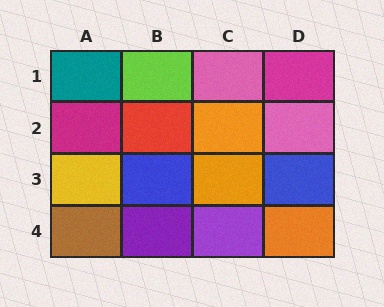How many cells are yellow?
1 cell is yellow.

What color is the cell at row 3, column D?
Blue.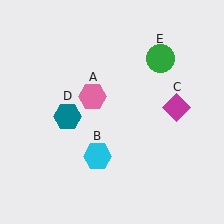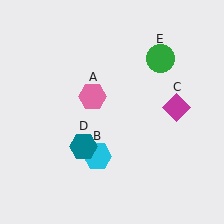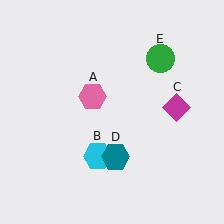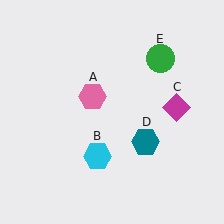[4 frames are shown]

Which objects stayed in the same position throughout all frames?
Pink hexagon (object A) and cyan hexagon (object B) and magenta diamond (object C) and green circle (object E) remained stationary.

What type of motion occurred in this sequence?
The teal hexagon (object D) rotated counterclockwise around the center of the scene.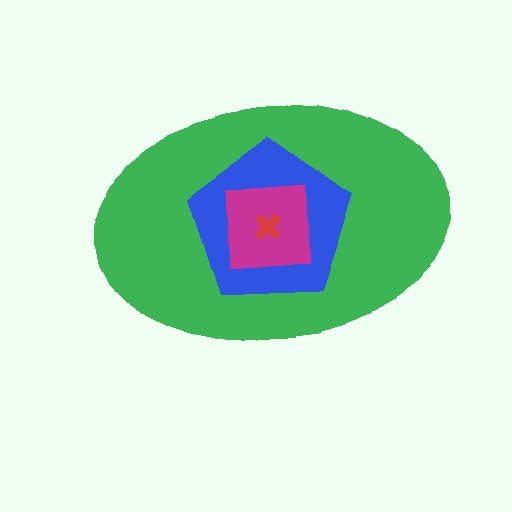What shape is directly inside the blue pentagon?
The magenta square.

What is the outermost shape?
The green ellipse.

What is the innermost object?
The red cross.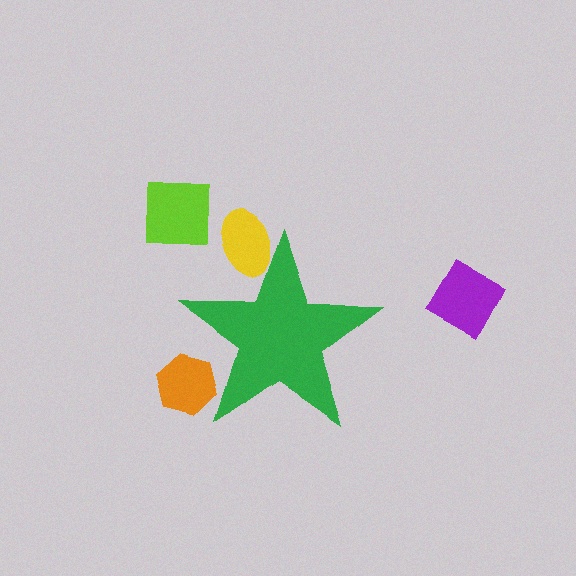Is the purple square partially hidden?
No, the purple square is fully visible.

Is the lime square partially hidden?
No, the lime square is fully visible.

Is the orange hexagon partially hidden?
Yes, the orange hexagon is partially hidden behind the green star.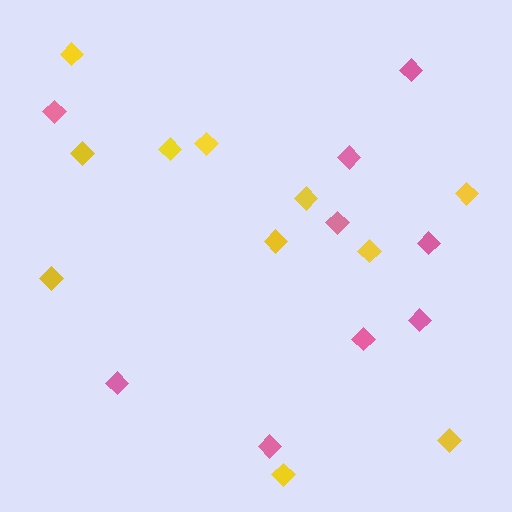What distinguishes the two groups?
There are 2 groups: one group of yellow diamonds (11) and one group of pink diamonds (9).